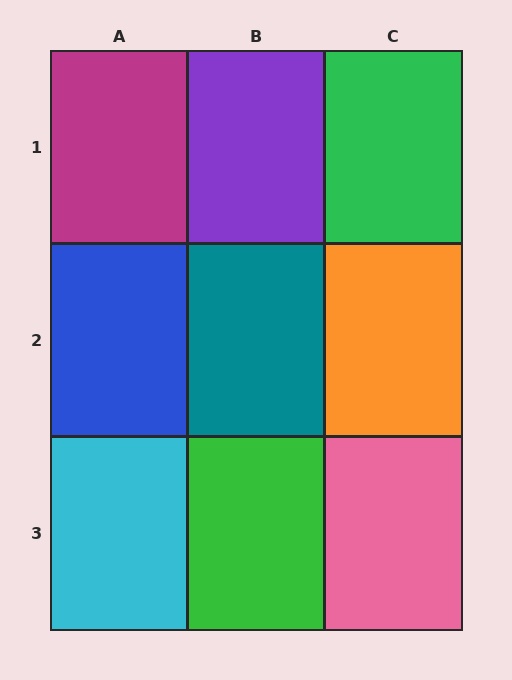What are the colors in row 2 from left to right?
Blue, teal, orange.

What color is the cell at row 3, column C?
Pink.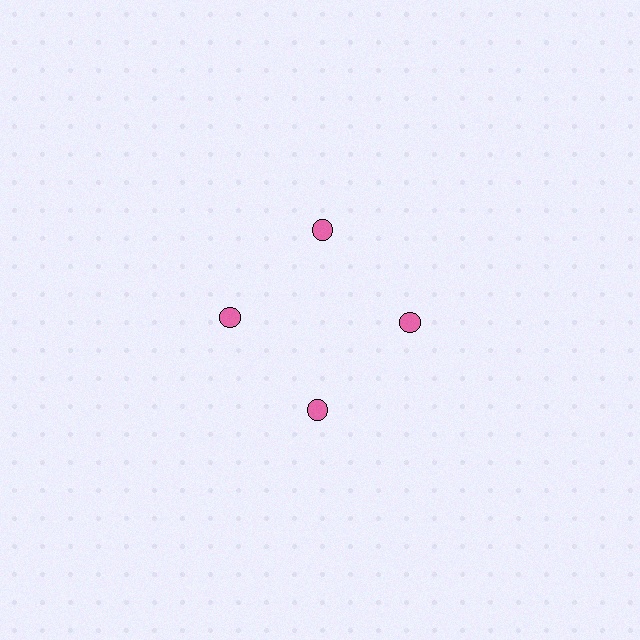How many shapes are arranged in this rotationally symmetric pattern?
There are 4 shapes, arranged in 4 groups of 1.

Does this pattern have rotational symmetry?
Yes, this pattern has 4-fold rotational symmetry. It looks the same after rotating 90 degrees around the center.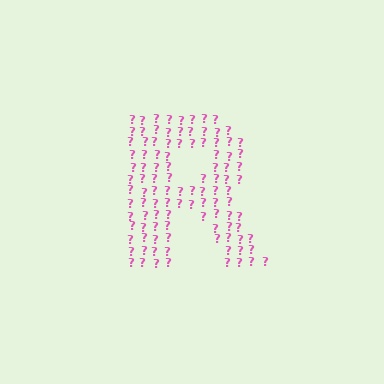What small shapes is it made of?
It is made of small question marks.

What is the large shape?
The large shape is the letter R.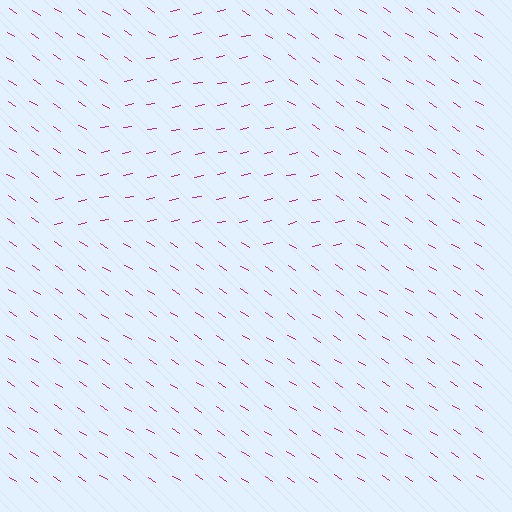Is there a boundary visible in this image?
Yes, there is a texture boundary formed by a change in line orientation.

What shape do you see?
I see a triangle.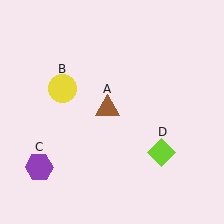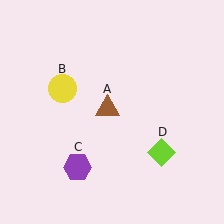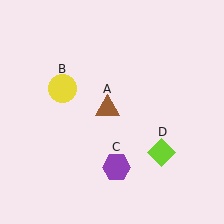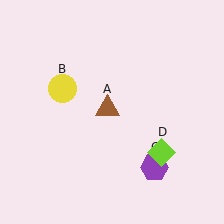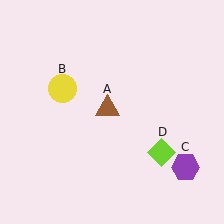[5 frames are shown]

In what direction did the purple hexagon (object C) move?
The purple hexagon (object C) moved right.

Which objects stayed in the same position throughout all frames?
Brown triangle (object A) and yellow circle (object B) and lime diamond (object D) remained stationary.